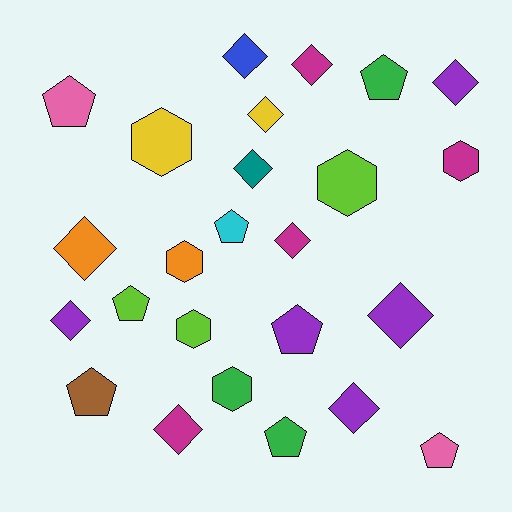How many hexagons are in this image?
There are 6 hexagons.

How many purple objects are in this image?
There are 5 purple objects.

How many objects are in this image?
There are 25 objects.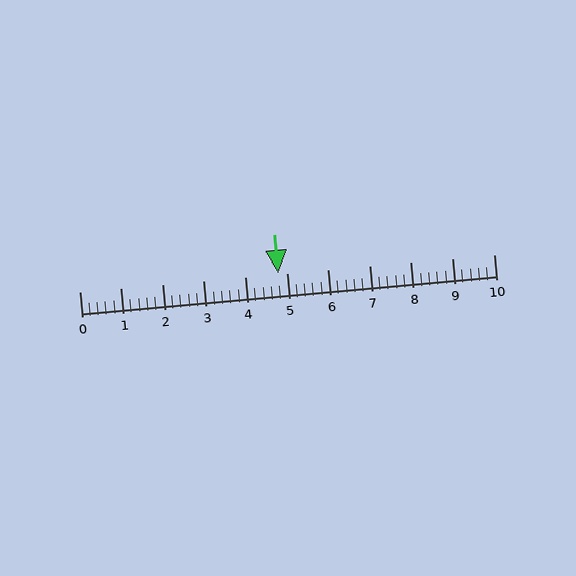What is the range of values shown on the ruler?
The ruler shows values from 0 to 10.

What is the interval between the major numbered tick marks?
The major tick marks are spaced 1 units apart.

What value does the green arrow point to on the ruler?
The green arrow points to approximately 4.8.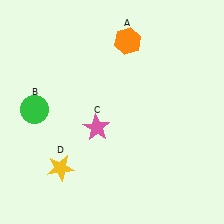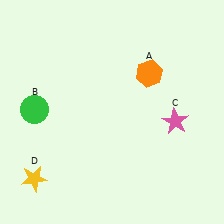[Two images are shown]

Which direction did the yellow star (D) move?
The yellow star (D) moved left.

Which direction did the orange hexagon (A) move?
The orange hexagon (A) moved down.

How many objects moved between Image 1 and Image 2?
3 objects moved between the two images.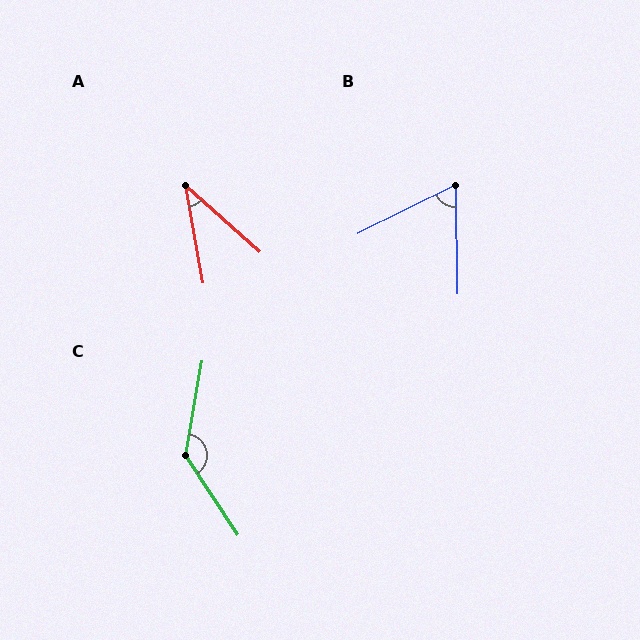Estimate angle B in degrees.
Approximately 65 degrees.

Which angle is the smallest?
A, at approximately 38 degrees.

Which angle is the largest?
C, at approximately 137 degrees.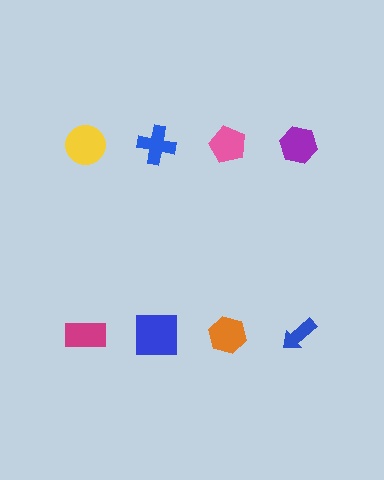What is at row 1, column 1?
A yellow circle.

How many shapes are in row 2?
4 shapes.